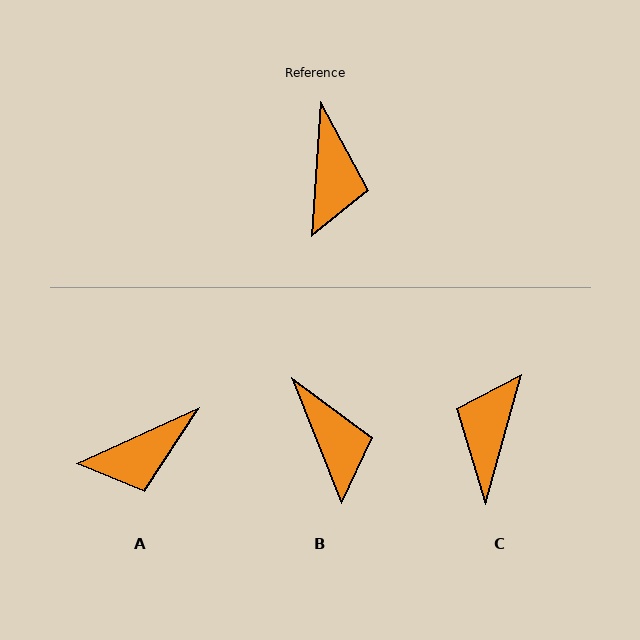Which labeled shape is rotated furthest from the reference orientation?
C, about 169 degrees away.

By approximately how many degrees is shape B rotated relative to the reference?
Approximately 25 degrees counter-clockwise.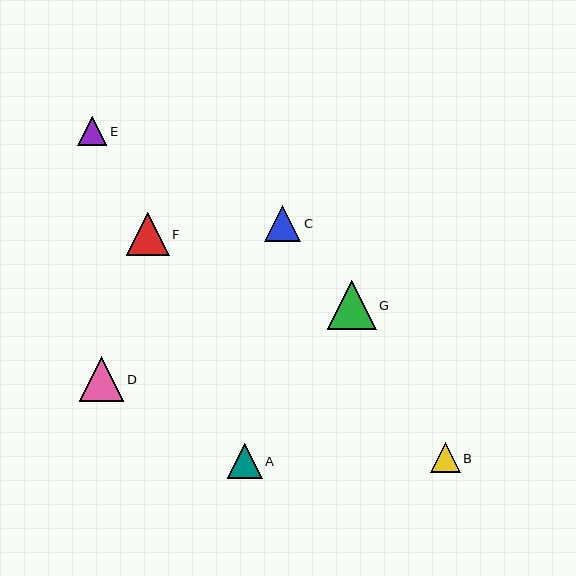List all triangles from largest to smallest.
From largest to smallest: G, D, F, C, A, B, E.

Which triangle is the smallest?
Triangle E is the smallest with a size of approximately 29 pixels.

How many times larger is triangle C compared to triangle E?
Triangle C is approximately 1.2 times the size of triangle E.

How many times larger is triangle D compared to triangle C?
Triangle D is approximately 1.2 times the size of triangle C.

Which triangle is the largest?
Triangle G is the largest with a size of approximately 48 pixels.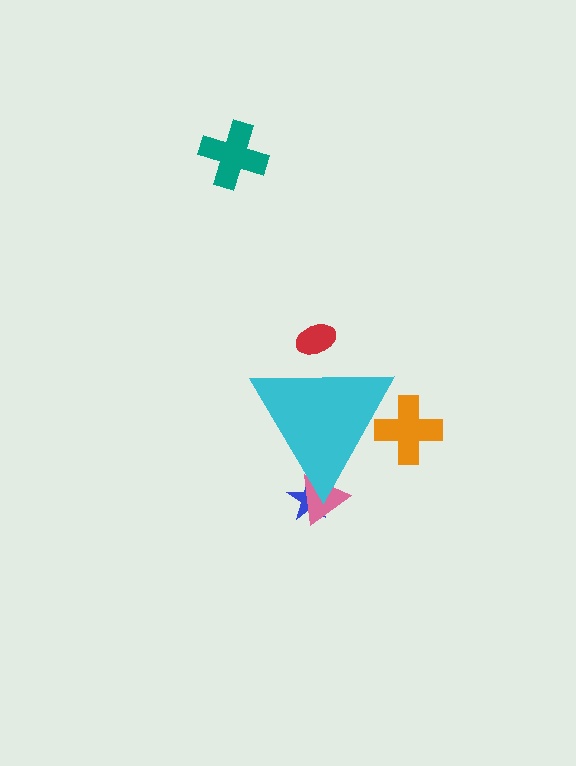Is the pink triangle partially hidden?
Yes, the pink triangle is partially hidden behind the cyan triangle.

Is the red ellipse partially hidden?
Yes, the red ellipse is partially hidden behind the cyan triangle.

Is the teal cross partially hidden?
No, the teal cross is fully visible.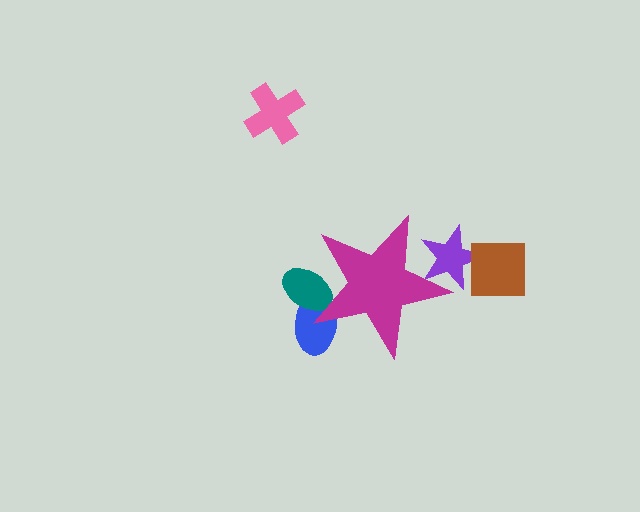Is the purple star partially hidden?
Yes, the purple star is partially hidden behind the magenta star.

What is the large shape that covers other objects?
A magenta star.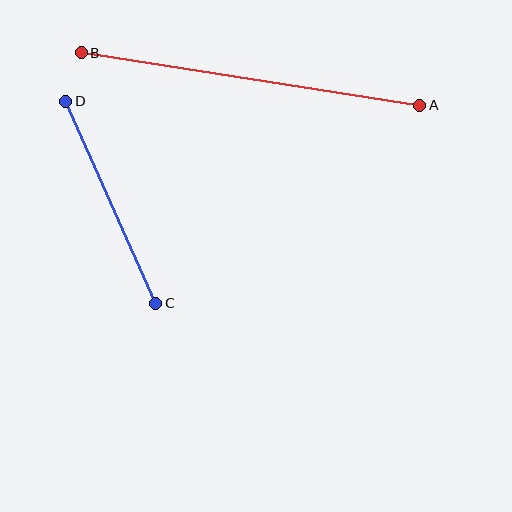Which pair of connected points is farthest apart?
Points A and B are farthest apart.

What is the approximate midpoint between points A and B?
The midpoint is at approximately (250, 79) pixels.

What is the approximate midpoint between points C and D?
The midpoint is at approximately (111, 202) pixels.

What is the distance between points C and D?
The distance is approximately 221 pixels.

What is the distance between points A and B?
The distance is approximately 343 pixels.